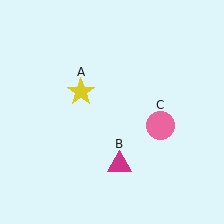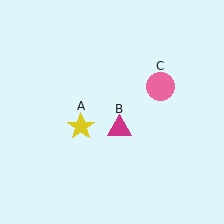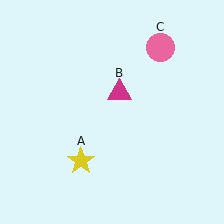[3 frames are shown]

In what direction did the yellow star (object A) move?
The yellow star (object A) moved down.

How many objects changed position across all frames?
3 objects changed position: yellow star (object A), magenta triangle (object B), pink circle (object C).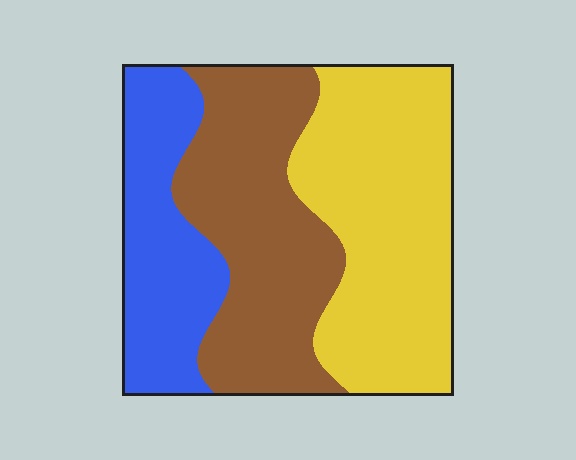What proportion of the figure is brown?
Brown covers roughly 35% of the figure.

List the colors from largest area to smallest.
From largest to smallest: yellow, brown, blue.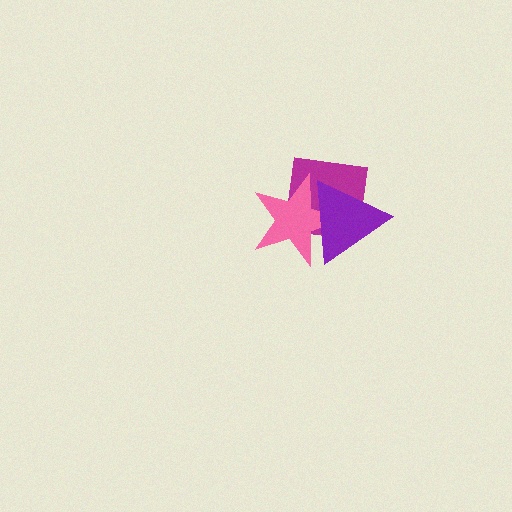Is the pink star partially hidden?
Yes, it is partially covered by another shape.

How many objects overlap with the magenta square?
2 objects overlap with the magenta square.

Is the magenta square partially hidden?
Yes, it is partially covered by another shape.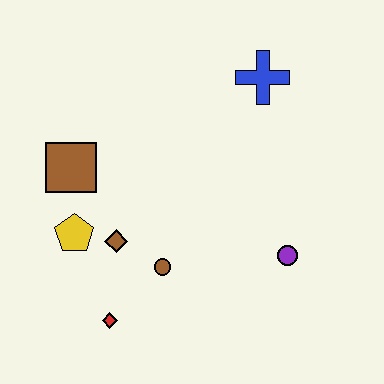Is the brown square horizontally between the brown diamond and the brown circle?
No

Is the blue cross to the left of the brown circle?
No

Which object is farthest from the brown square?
The purple circle is farthest from the brown square.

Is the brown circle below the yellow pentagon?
Yes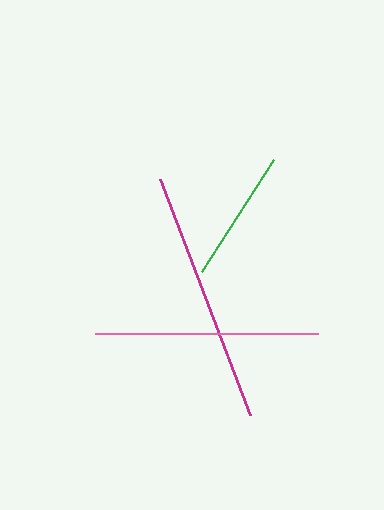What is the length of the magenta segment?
The magenta segment is approximately 252 pixels long.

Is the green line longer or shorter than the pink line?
The pink line is longer than the green line.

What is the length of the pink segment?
The pink segment is approximately 223 pixels long.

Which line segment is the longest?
The magenta line is the longest at approximately 252 pixels.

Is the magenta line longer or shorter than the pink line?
The magenta line is longer than the pink line.